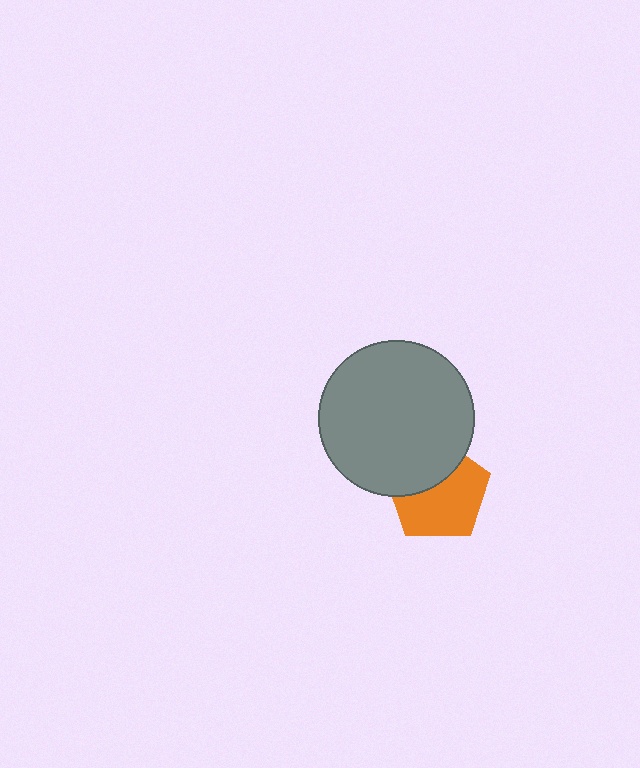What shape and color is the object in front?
The object in front is a gray circle.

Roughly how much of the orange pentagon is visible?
About half of it is visible (roughly 62%).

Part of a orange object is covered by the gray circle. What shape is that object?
It is a pentagon.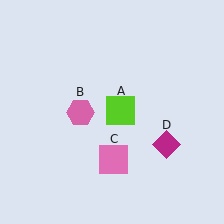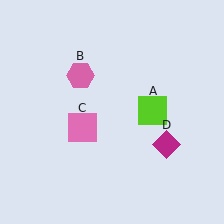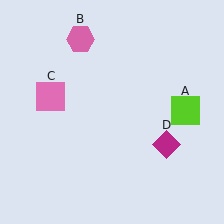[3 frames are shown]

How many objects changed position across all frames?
3 objects changed position: lime square (object A), pink hexagon (object B), pink square (object C).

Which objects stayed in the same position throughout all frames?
Magenta diamond (object D) remained stationary.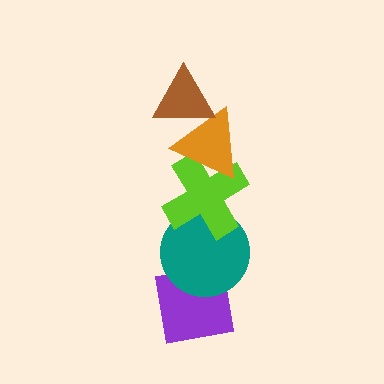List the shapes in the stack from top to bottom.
From top to bottom: the brown triangle, the orange triangle, the lime cross, the teal circle, the purple square.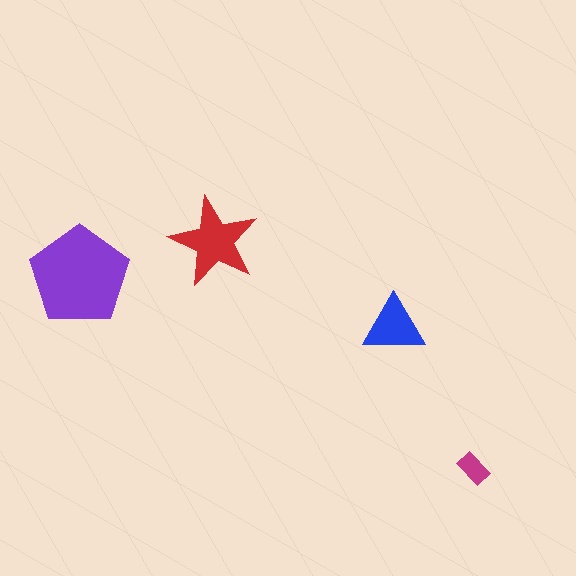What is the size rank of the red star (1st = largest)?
2nd.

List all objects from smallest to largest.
The magenta rectangle, the blue triangle, the red star, the purple pentagon.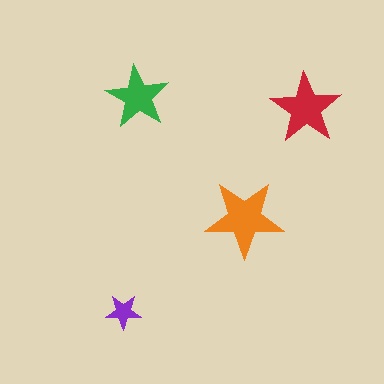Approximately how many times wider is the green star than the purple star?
About 2 times wider.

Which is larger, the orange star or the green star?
The orange one.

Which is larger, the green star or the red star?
The red one.